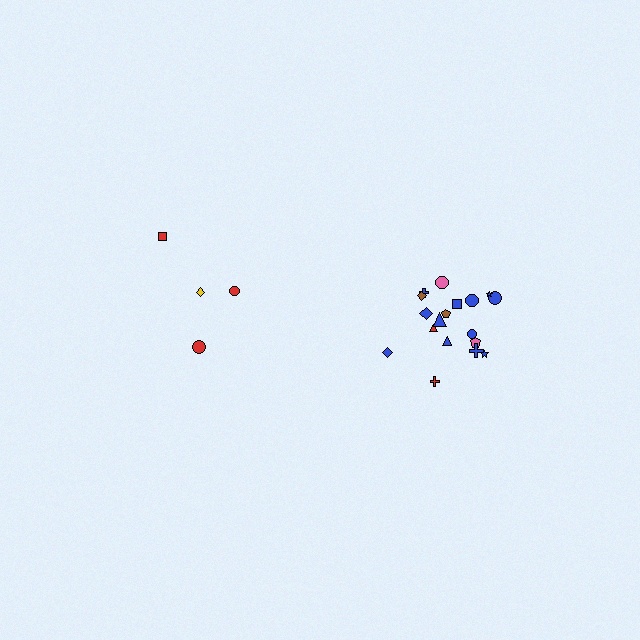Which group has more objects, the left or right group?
The right group.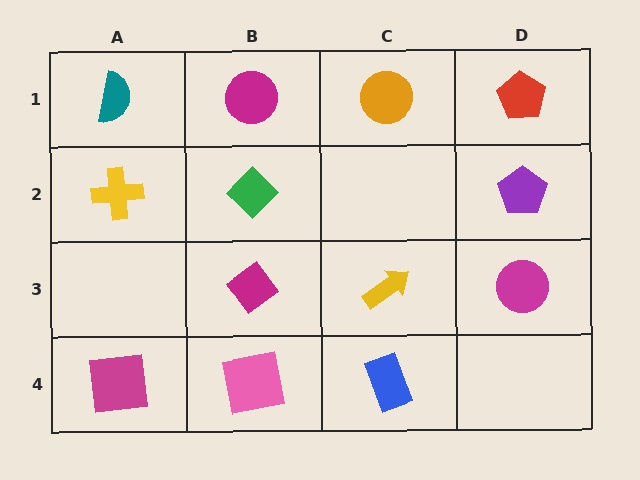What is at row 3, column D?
A magenta circle.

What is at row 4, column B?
A pink square.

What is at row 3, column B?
A magenta diamond.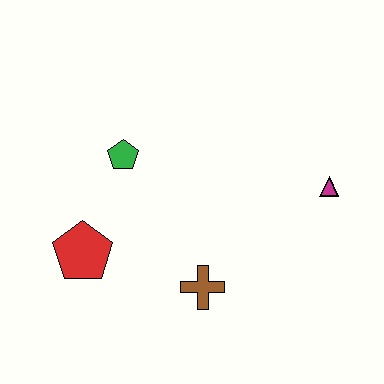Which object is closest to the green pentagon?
The red pentagon is closest to the green pentagon.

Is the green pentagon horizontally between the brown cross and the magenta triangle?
No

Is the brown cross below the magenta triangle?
Yes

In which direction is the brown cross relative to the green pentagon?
The brown cross is below the green pentagon.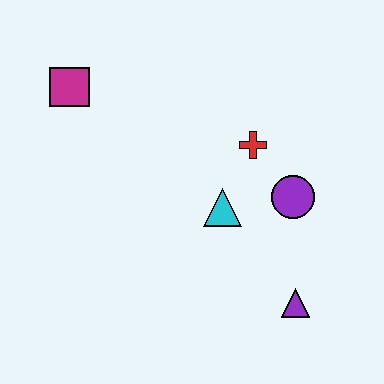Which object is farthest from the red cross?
The magenta square is farthest from the red cross.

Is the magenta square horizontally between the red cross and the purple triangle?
No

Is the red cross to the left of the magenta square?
No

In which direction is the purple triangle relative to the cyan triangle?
The purple triangle is below the cyan triangle.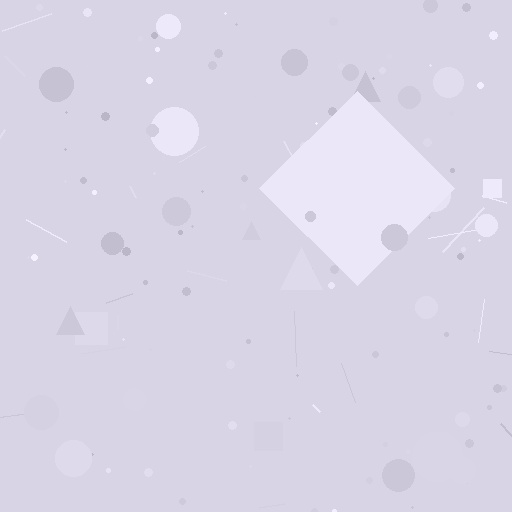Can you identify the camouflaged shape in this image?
The camouflaged shape is a diamond.